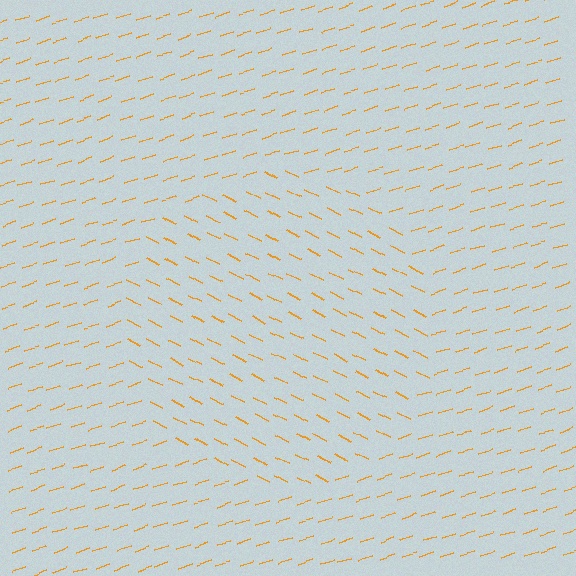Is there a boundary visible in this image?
Yes, there is a texture boundary formed by a change in line orientation.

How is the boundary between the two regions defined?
The boundary is defined purely by a change in line orientation (approximately 45 degrees difference). All lines are the same color and thickness.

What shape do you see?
I see a circle.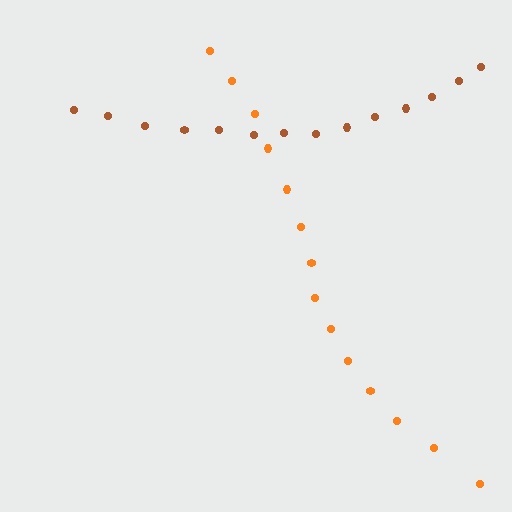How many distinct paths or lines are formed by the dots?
There are 2 distinct paths.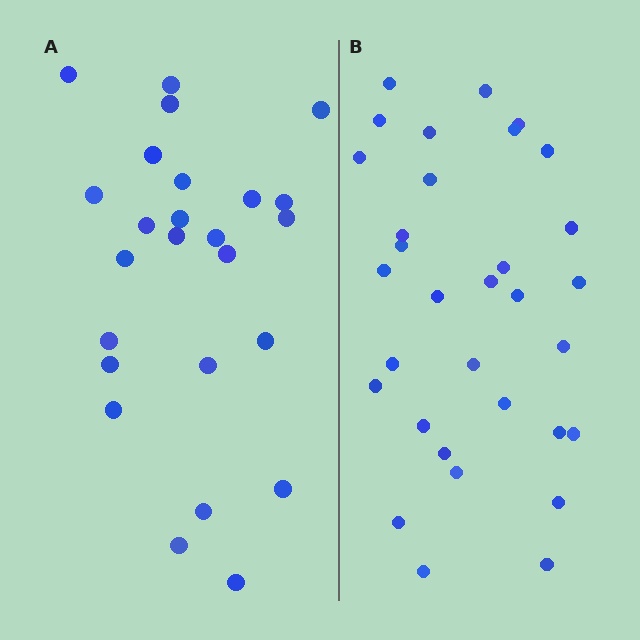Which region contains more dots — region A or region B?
Region B (the right region) has more dots.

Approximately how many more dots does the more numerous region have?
Region B has roughly 8 or so more dots than region A.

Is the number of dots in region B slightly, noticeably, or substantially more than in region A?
Region B has noticeably more, but not dramatically so. The ratio is roughly 1.3 to 1.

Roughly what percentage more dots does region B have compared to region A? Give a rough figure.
About 30% more.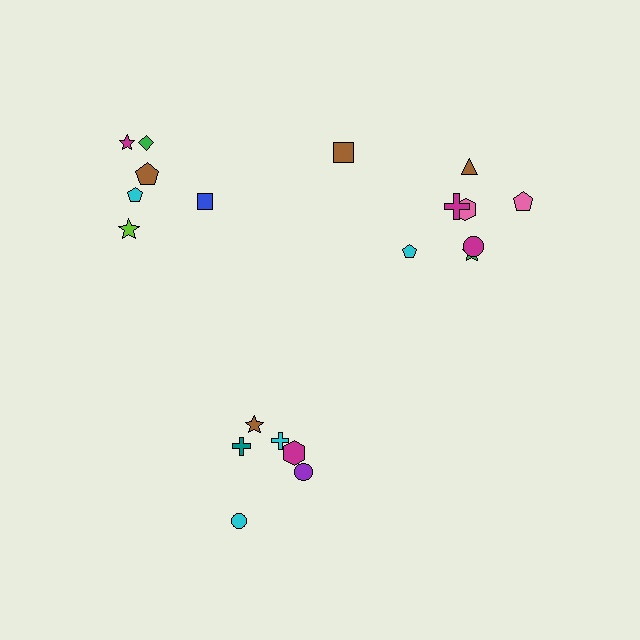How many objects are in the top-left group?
There are 6 objects.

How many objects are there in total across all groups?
There are 20 objects.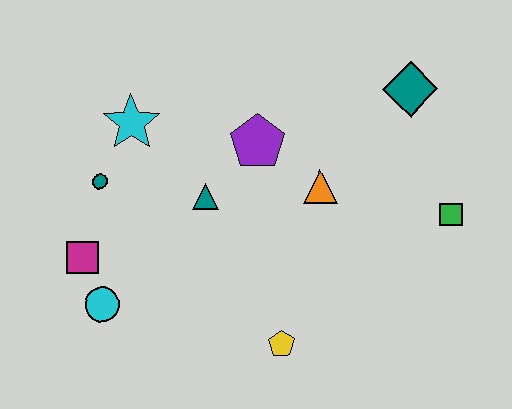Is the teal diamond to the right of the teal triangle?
Yes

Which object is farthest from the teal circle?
The green square is farthest from the teal circle.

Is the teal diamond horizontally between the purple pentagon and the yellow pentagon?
No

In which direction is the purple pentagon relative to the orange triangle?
The purple pentagon is to the left of the orange triangle.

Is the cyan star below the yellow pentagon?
No